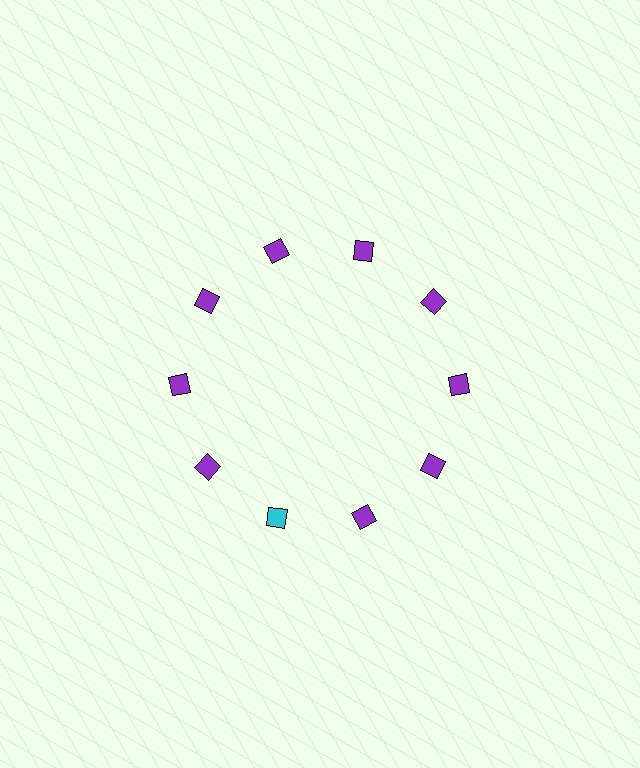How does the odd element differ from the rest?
It has a different color: cyan instead of purple.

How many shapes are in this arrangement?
There are 10 shapes arranged in a ring pattern.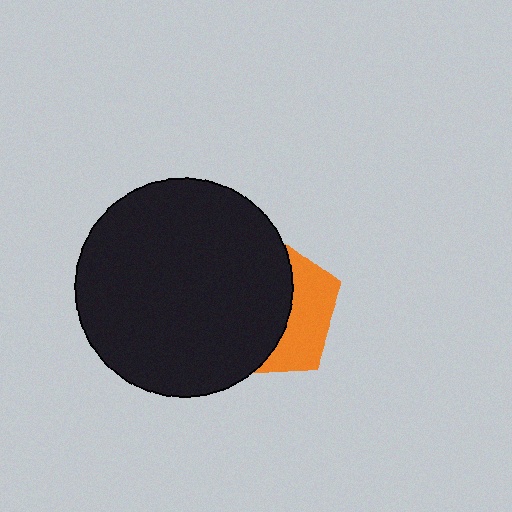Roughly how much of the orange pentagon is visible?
A small part of it is visible (roughly 35%).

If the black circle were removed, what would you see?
You would see the complete orange pentagon.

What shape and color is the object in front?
The object in front is a black circle.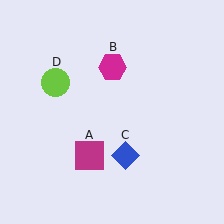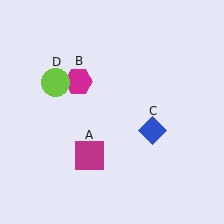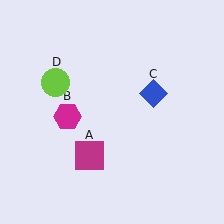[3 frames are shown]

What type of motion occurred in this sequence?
The magenta hexagon (object B), blue diamond (object C) rotated counterclockwise around the center of the scene.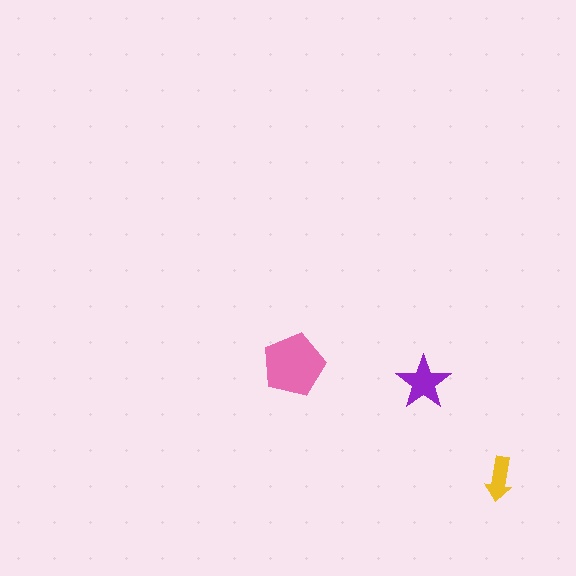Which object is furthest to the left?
The pink pentagon is leftmost.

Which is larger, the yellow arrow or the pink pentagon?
The pink pentagon.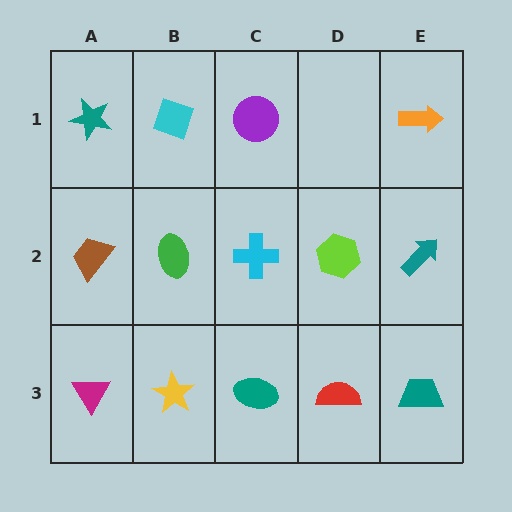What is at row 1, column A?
A teal star.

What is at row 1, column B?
A cyan diamond.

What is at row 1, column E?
An orange arrow.